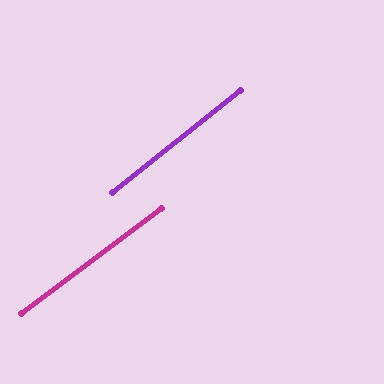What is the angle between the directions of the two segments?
Approximately 1 degree.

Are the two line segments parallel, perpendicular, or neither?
Parallel — their directions differ by only 1.5°.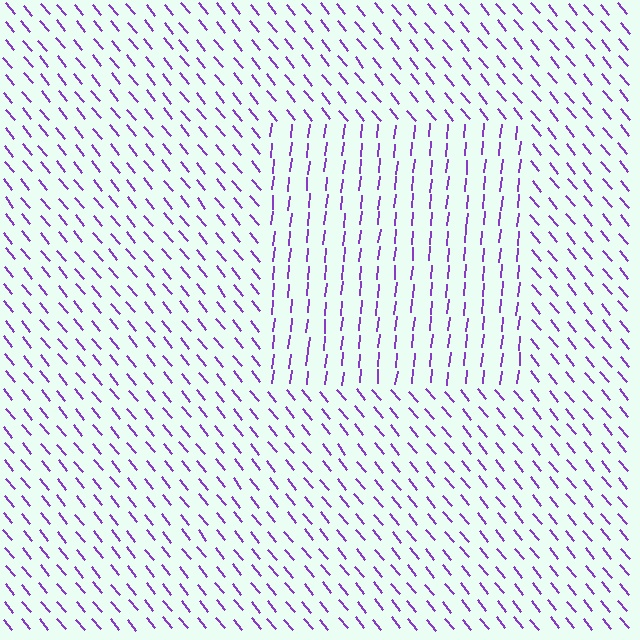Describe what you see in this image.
The image is filled with small purple line segments. A rectangle region in the image has lines oriented differently from the surrounding lines, creating a visible texture boundary.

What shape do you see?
I see a rectangle.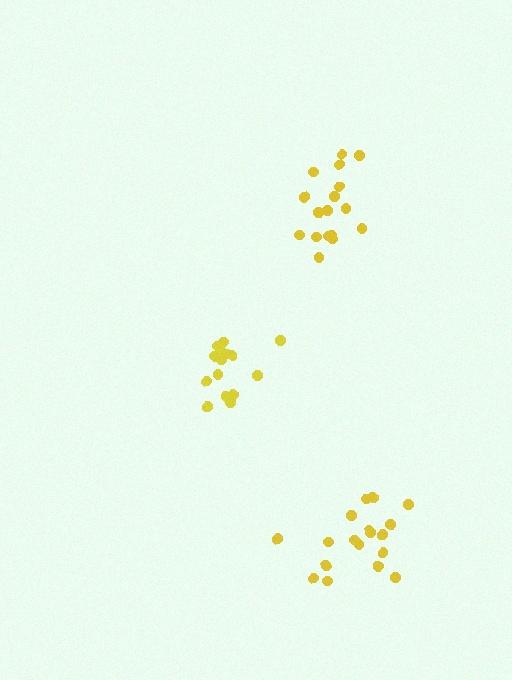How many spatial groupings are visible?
There are 3 spatial groupings.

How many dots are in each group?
Group 1: 17 dots, Group 2: 15 dots, Group 3: 18 dots (50 total).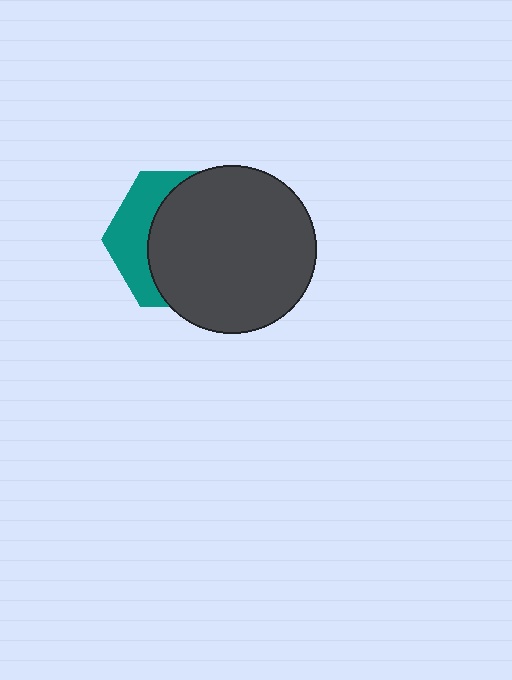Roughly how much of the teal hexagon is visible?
A small part of it is visible (roughly 32%).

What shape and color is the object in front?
The object in front is a dark gray circle.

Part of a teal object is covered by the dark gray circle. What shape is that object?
It is a hexagon.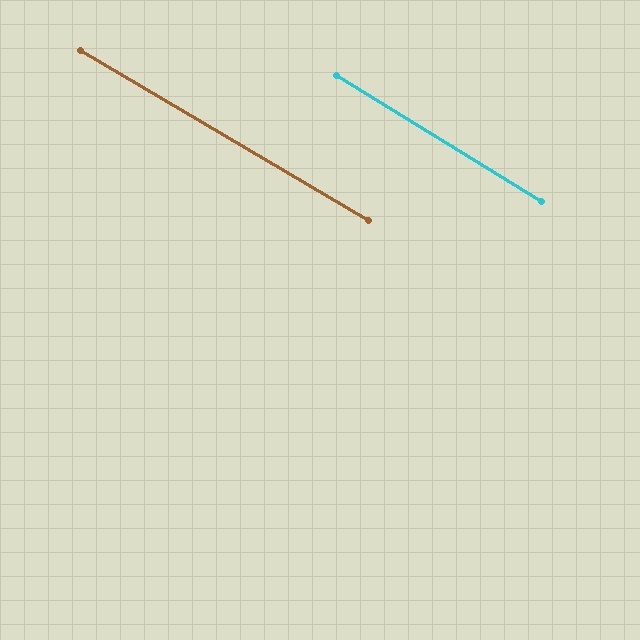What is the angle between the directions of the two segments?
Approximately 1 degree.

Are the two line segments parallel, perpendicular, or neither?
Parallel — their directions differ by only 1.1°.